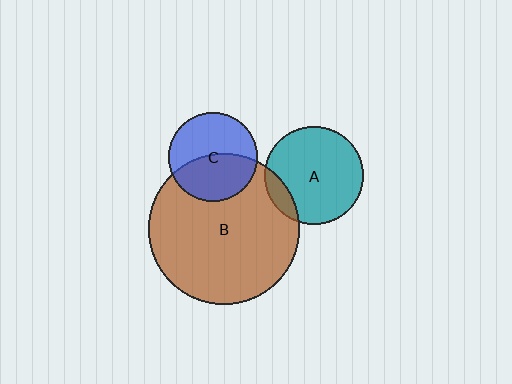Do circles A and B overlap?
Yes.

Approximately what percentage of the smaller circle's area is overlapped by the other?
Approximately 10%.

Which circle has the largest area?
Circle B (brown).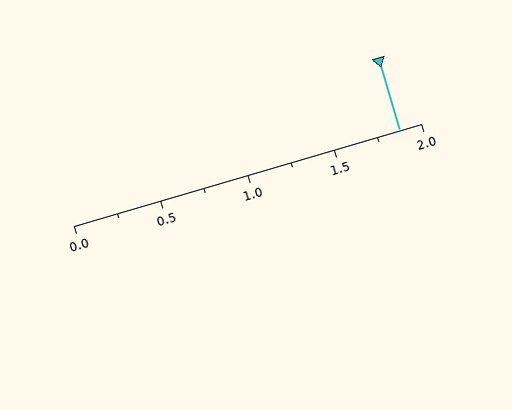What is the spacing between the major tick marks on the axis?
The major ticks are spaced 0.5 apart.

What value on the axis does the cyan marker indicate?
The marker indicates approximately 1.88.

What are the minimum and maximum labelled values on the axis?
The axis runs from 0.0 to 2.0.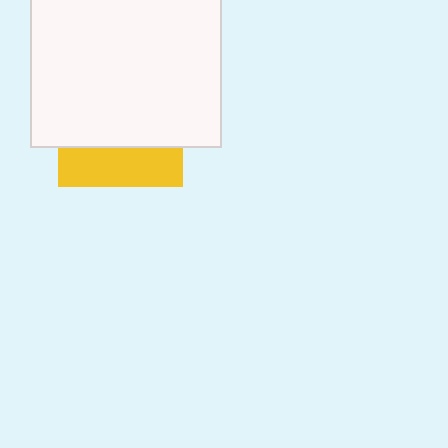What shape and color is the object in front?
The object in front is a white rectangle.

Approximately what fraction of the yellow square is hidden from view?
Roughly 68% of the yellow square is hidden behind the white rectangle.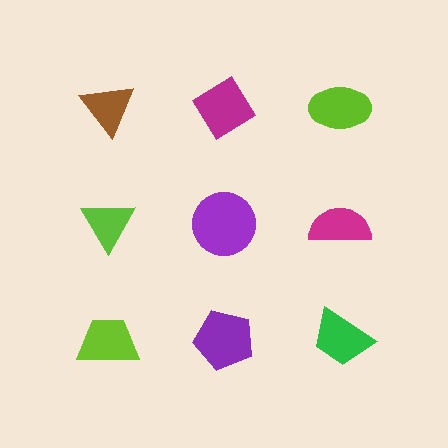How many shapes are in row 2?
3 shapes.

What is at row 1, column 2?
A magenta diamond.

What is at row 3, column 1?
A lime trapezoid.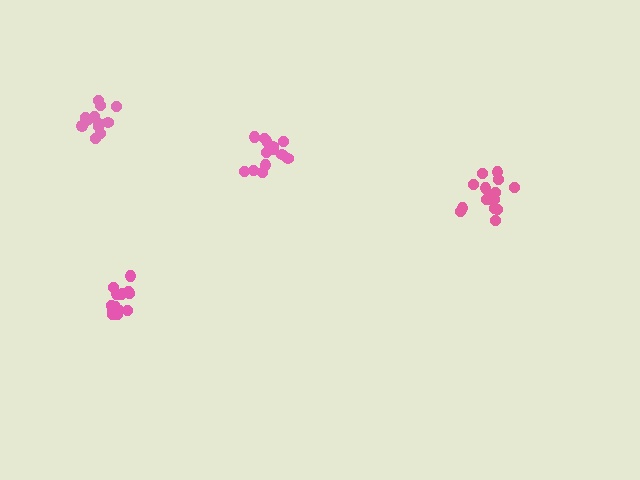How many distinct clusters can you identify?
There are 4 distinct clusters.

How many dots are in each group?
Group 1: 14 dots, Group 2: 12 dots, Group 3: 15 dots, Group 4: 16 dots (57 total).